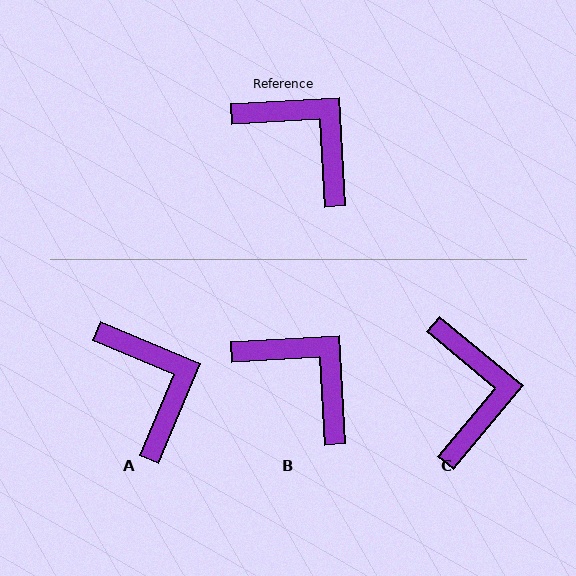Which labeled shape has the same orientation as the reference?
B.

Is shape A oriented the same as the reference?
No, it is off by about 26 degrees.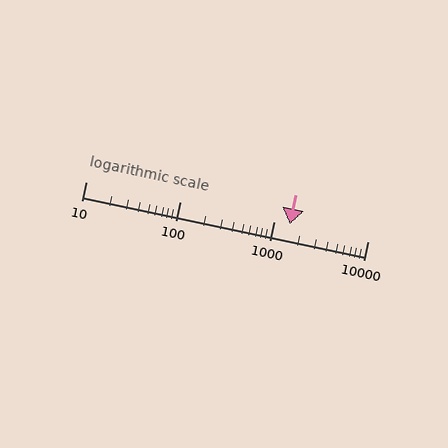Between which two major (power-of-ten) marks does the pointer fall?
The pointer is between 1000 and 10000.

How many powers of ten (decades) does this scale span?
The scale spans 3 decades, from 10 to 10000.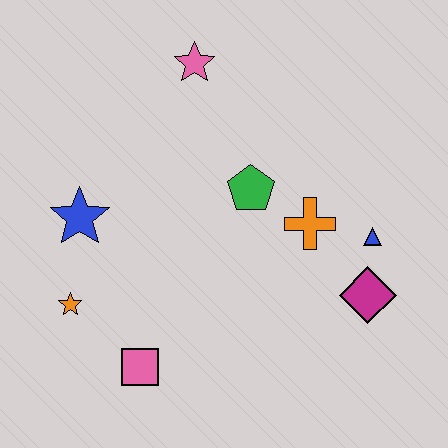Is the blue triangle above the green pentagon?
No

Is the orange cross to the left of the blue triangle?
Yes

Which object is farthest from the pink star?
The pink square is farthest from the pink star.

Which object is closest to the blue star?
The orange star is closest to the blue star.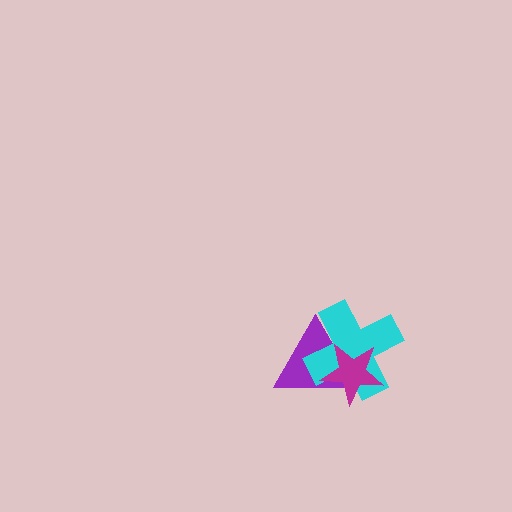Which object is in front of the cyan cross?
The magenta star is in front of the cyan cross.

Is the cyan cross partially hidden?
Yes, it is partially covered by another shape.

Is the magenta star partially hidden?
No, no other shape covers it.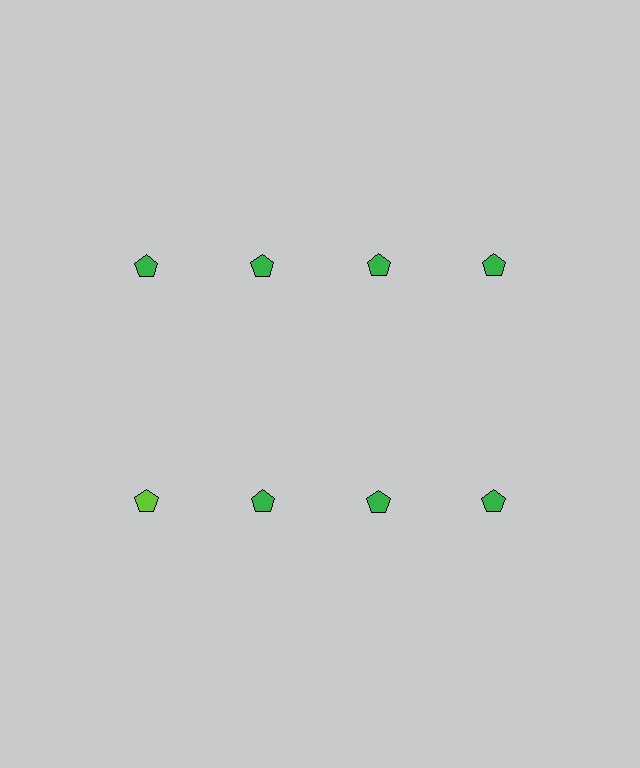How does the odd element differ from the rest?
It has a different color: lime instead of green.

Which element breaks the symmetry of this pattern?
The lime pentagon in the second row, leftmost column breaks the symmetry. All other shapes are green pentagons.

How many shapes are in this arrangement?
There are 8 shapes arranged in a grid pattern.